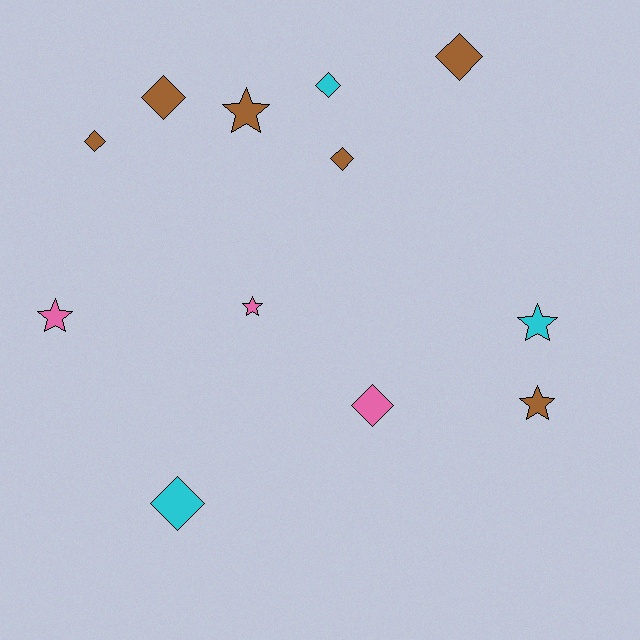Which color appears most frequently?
Brown, with 6 objects.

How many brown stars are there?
There are 2 brown stars.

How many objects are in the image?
There are 12 objects.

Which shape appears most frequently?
Diamond, with 7 objects.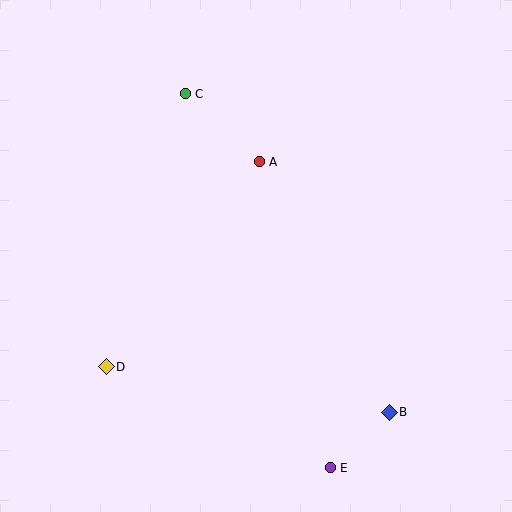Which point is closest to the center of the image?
Point A at (259, 162) is closest to the center.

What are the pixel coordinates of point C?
Point C is at (185, 94).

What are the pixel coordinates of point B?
Point B is at (389, 412).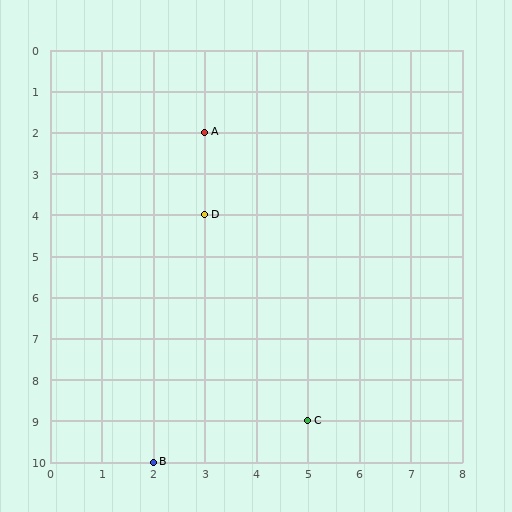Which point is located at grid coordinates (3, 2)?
Point A is at (3, 2).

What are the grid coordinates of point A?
Point A is at grid coordinates (3, 2).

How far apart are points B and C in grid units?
Points B and C are 3 columns and 1 row apart (about 3.2 grid units diagonally).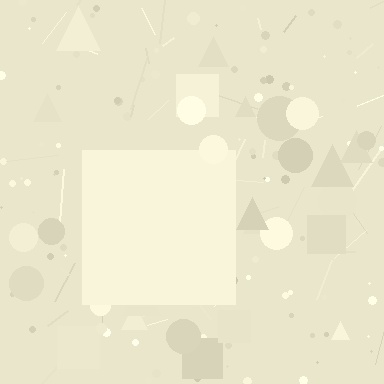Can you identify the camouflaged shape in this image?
The camouflaged shape is a square.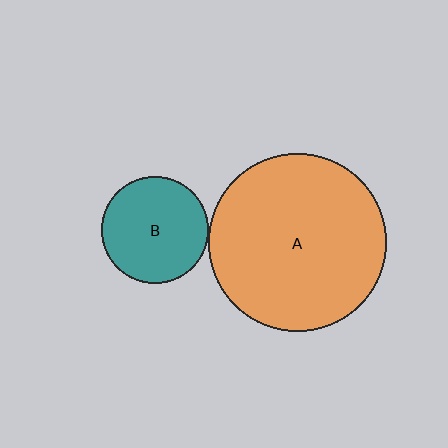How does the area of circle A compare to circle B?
Approximately 2.8 times.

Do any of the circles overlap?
No, none of the circles overlap.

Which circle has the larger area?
Circle A (orange).